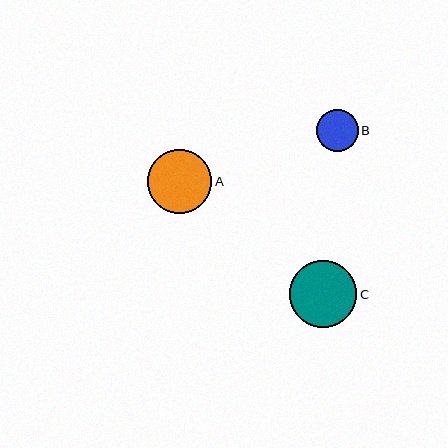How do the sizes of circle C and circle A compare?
Circle C and circle A are approximately the same size.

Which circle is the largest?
Circle C is the largest with a size of approximately 67 pixels.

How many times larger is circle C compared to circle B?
Circle C is approximately 1.6 times the size of circle B.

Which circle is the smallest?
Circle B is the smallest with a size of approximately 42 pixels.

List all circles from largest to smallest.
From largest to smallest: C, A, B.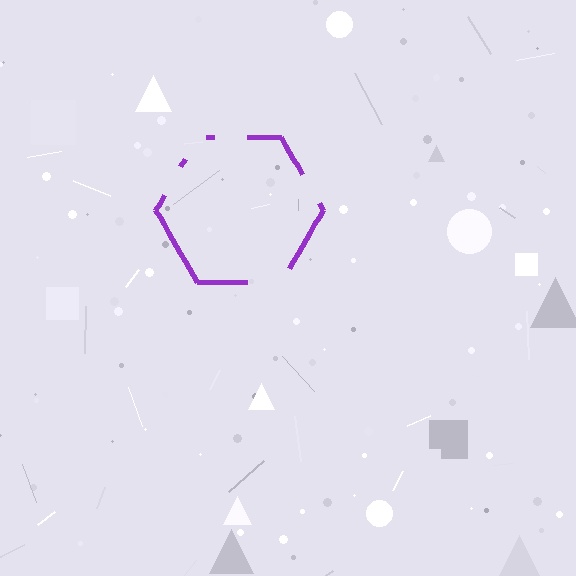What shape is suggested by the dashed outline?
The dashed outline suggests a hexagon.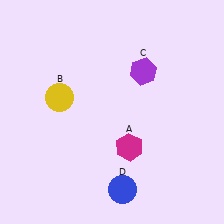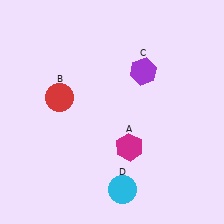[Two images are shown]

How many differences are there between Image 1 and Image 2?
There are 2 differences between the two images.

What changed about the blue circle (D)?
In Image 1, D is blue. In Image 2, it changed to cyan.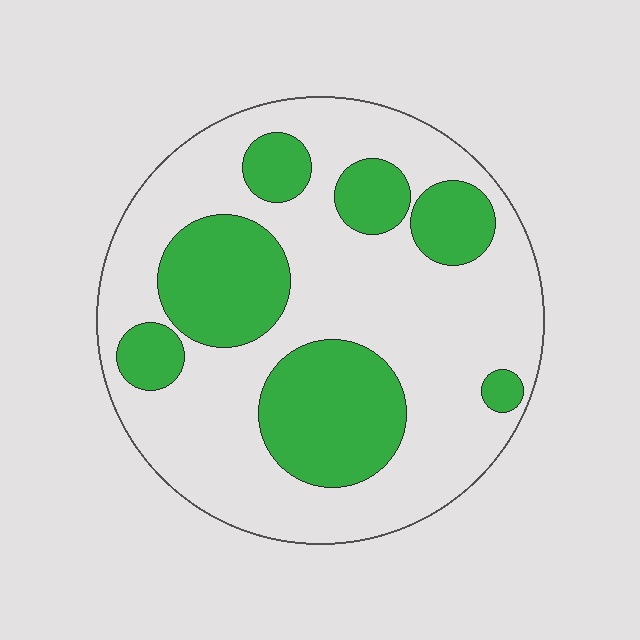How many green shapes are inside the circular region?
7.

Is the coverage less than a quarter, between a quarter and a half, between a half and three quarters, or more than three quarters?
Between a quarter and a half.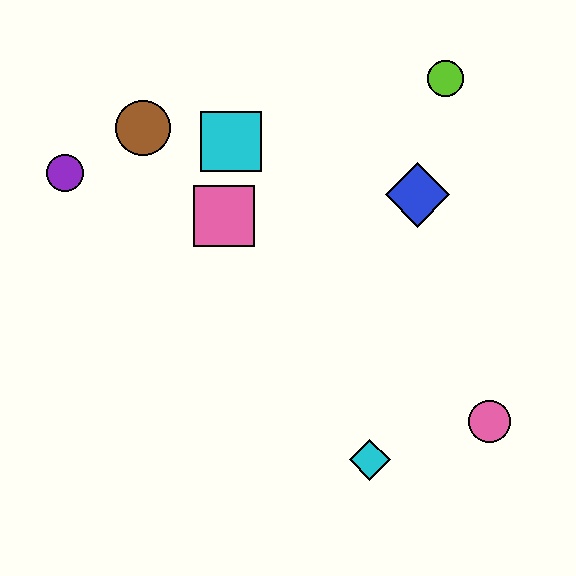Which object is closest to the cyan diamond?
The pink circle is closest to the cyan diamond.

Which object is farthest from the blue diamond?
The purple circle is farthest from the blue diamond.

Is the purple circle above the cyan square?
No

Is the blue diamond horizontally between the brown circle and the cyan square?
No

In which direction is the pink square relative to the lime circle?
The pink square is to the left of the lime circle.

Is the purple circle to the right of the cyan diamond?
No